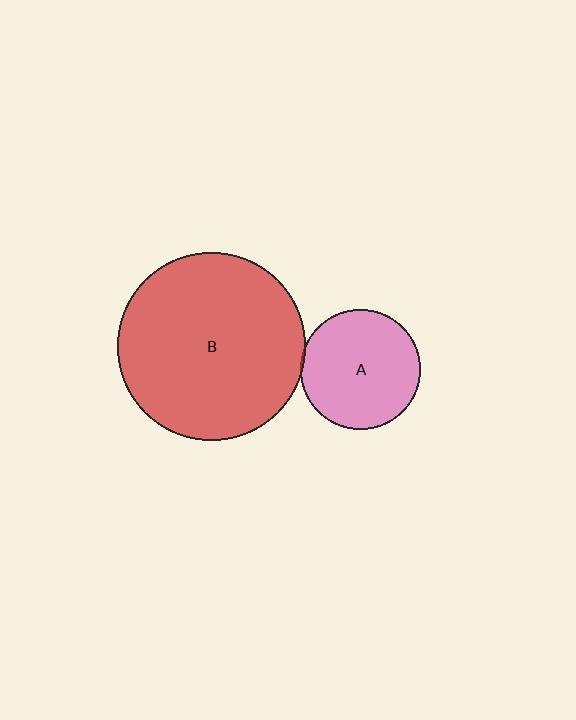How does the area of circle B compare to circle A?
Approximately 2.5 times.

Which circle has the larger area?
Circle B (red).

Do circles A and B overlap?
Yes.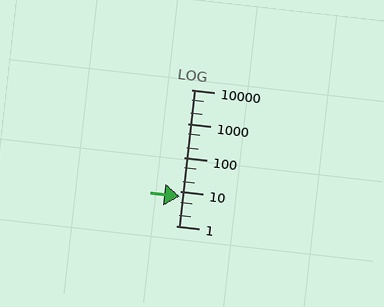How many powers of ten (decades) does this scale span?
The scale spans 4 decades, from 1 to 10000.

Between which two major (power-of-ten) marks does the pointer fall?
The pointer is between 1 and 10.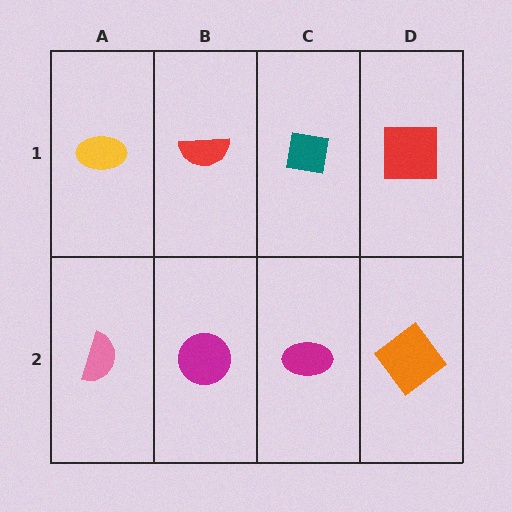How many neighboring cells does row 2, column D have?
2.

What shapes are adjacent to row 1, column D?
An orange diamond (row 2, column D), a teal square (row 1, column C).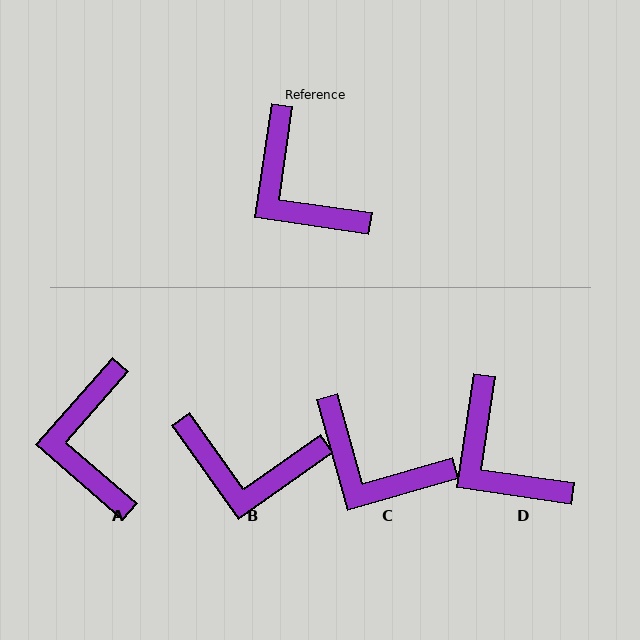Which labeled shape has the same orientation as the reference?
D.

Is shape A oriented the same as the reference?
No, it is off by about 33 degrees.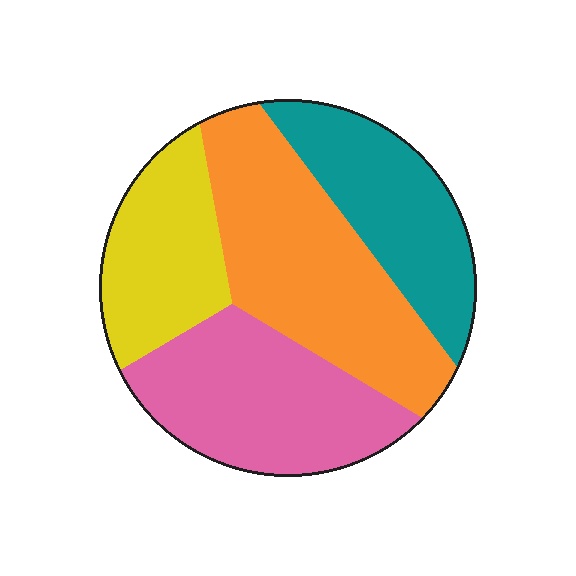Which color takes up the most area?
Orange, at roughly 30%.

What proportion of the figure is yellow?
Yellow takes up about one fifth (1/5) of the figure.